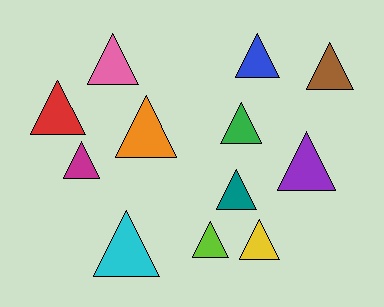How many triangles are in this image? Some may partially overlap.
There are 12 triangles.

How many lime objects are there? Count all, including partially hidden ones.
There is 1 lime object.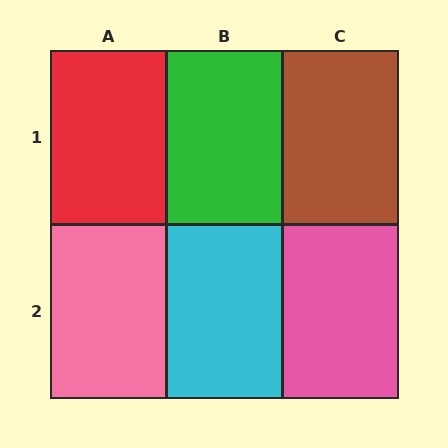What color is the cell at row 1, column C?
Brown.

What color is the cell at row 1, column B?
Green.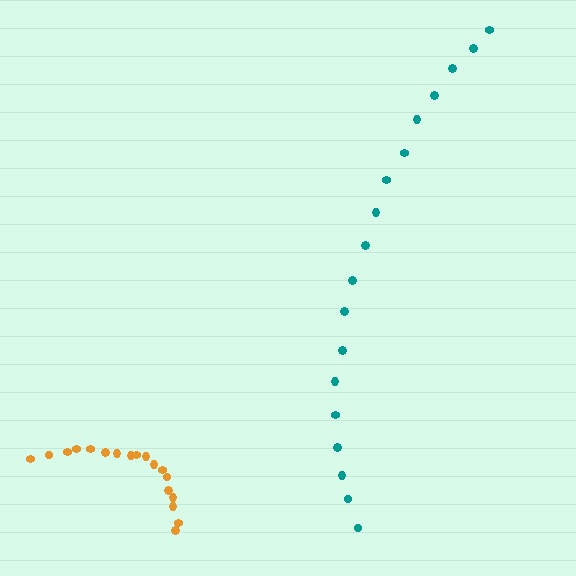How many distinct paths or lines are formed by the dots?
There are 2 distinct paths.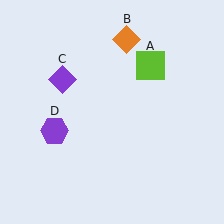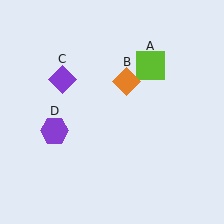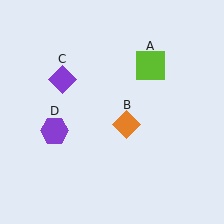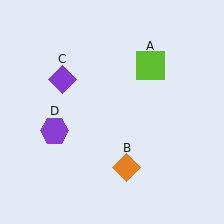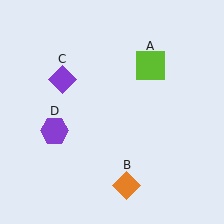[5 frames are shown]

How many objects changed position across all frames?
1 object changed position: orange diamond (object B).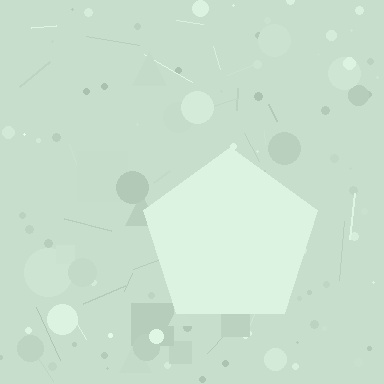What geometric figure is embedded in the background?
A pentagon is embedded in the background.